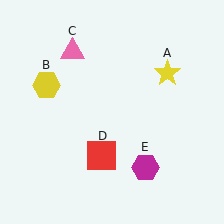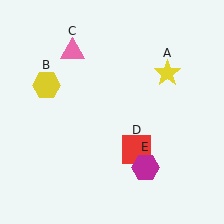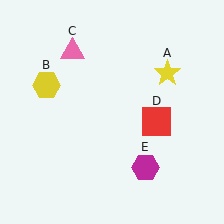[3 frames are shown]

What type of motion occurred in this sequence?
The red square (object D) rotated counterclockwise around the center of the scene.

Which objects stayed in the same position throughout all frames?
Yellow star (object A) and yellow hexagon (object B) and pink triangle (object C) and magenta hexagon (object E) remained stationary.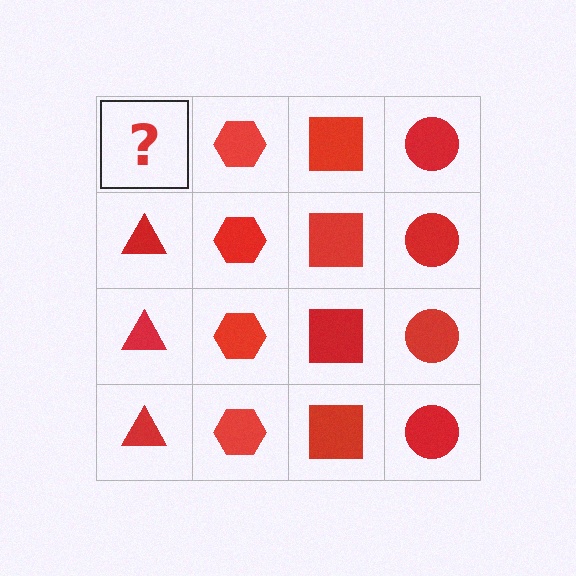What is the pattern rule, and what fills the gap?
The rule is that each column has a consistent shape. The gap should be filled with a red triangle.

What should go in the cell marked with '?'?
The missing cell should contain a red triangle.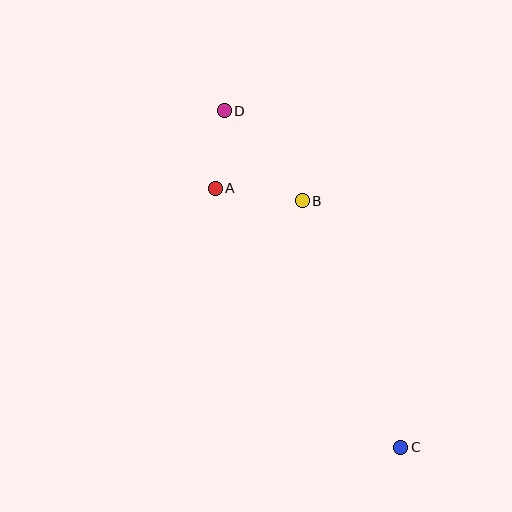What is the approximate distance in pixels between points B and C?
The distance between B and C is approximately 265 pixels.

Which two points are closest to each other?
Points A and D are closest to each other.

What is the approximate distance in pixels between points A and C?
The distance between A and C is approximately 318 pixels.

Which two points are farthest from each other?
Points C and D are farthest from each other.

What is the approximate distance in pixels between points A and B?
The distance between A and B is approximately 88 pixels.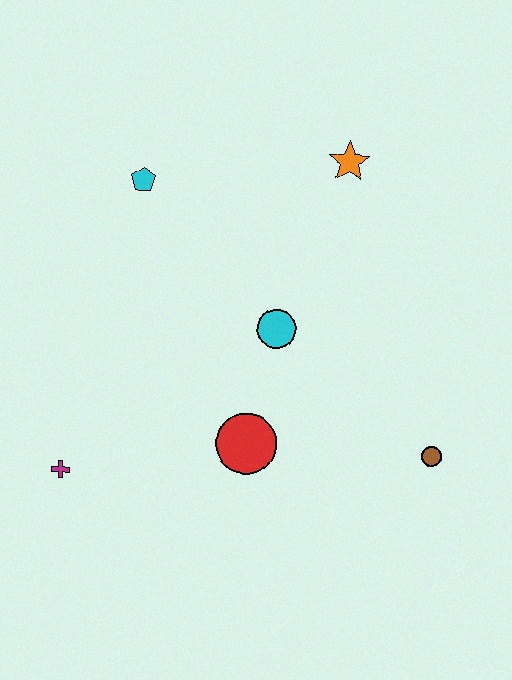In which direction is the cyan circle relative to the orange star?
The cyan circle is below the orange star.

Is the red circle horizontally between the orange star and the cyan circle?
No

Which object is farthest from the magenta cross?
The orange star is farthest from the magenta cross.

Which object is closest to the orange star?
The cyan circle is closest to the orange star.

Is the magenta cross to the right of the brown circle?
No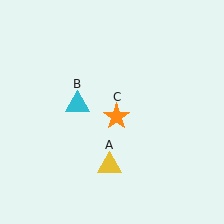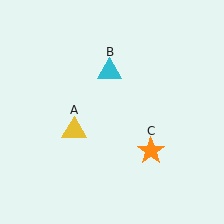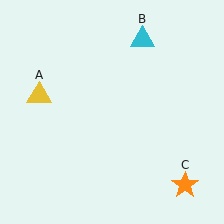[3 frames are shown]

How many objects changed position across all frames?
3 objects changed position: yellow triangle (object A), cyan triangle (object B), orange star (object C).